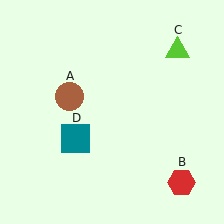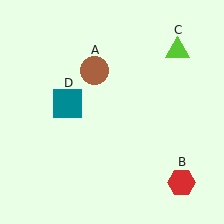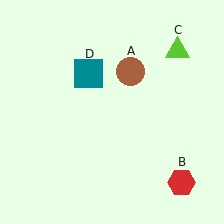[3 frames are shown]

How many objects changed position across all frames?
2 objects changed position: brown circle (object A), teal square (object D).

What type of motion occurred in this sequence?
The brown circle (object A), teal square (object D) rotated clockwise around the center of the scene.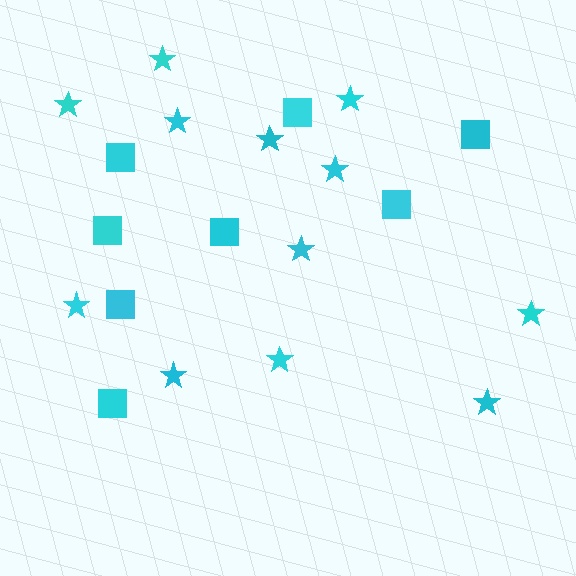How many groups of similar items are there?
There are 2 groups: one group of stars (12) and one group of squares (8).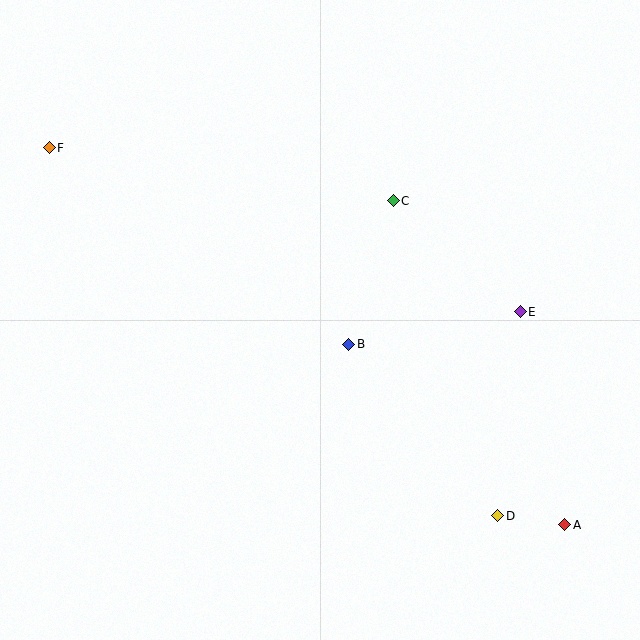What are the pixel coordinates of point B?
Point B is at (349, 344).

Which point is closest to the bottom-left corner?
Point B is closest to the bottom-left corner.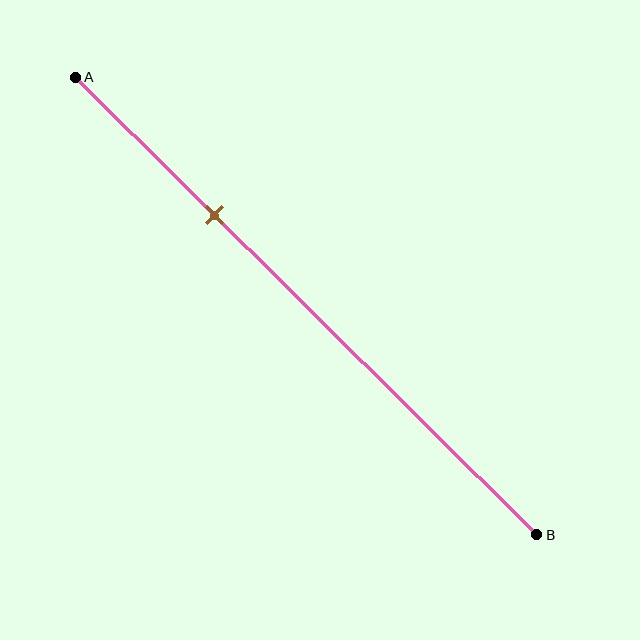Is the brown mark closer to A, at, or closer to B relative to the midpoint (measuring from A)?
The brown mark is closer to point A than the midpoint of segment AB.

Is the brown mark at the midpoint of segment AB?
No, the mark is at about 30% from A, not at the 50% midpoint.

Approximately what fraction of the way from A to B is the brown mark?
The brown mark is approximately 30% of the way from A to B.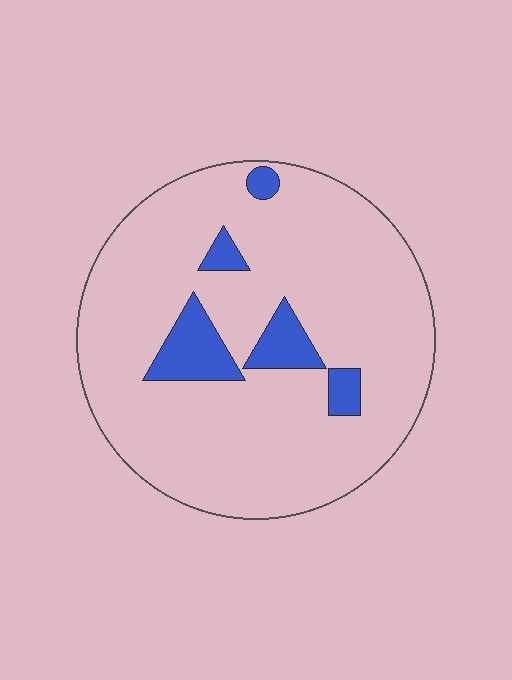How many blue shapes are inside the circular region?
5.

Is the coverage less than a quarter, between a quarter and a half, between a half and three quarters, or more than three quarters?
Less than a quarter.